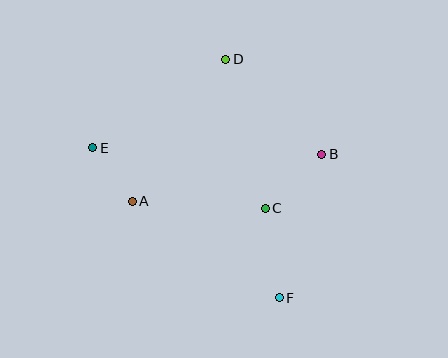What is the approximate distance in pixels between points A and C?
The distance between A and C is approximately 133 pixels.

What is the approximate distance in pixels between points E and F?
The distance between E and F is approximately 240 pixels.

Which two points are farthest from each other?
Points D and F are farthest from each other.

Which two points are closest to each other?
Points A and E are closest to each other.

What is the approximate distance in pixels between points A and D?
The distance between A and D is approximately 170 pixels.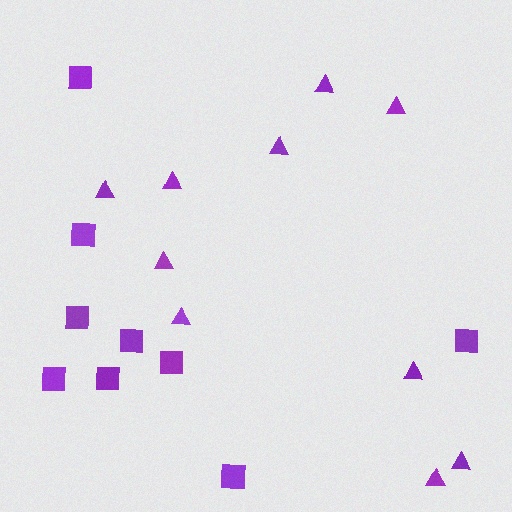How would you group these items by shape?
There are 2 groups: one group of squares (9) and one group of triangles (10).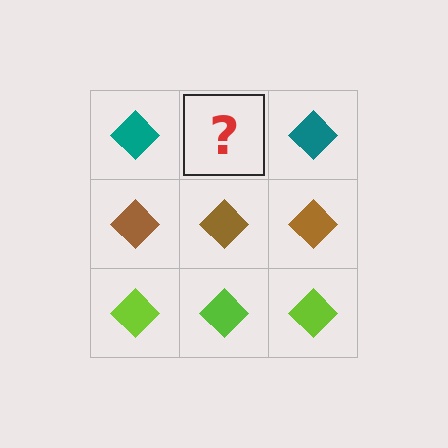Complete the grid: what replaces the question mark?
The question mark should be replaced with a teal diamond.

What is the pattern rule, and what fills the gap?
The rule is that each row has a consistent color. The gap should be filled with a teal diamond.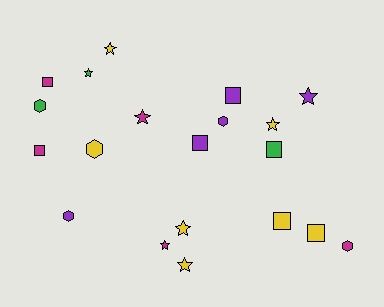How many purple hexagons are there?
There are 2 purple hexagons.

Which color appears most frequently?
Yellow, with 7 objects.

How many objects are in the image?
There are 20 objects.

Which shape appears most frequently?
Star, with 8 objects.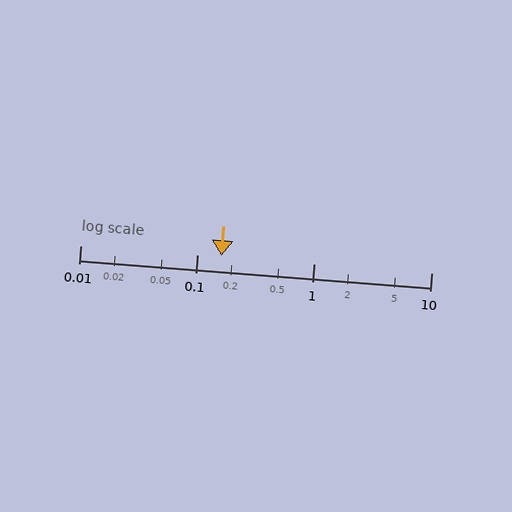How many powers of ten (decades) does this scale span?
The scale spans 3 decades, from 0.01 to 10.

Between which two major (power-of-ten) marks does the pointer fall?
The pointer is between 0.1 and 1.